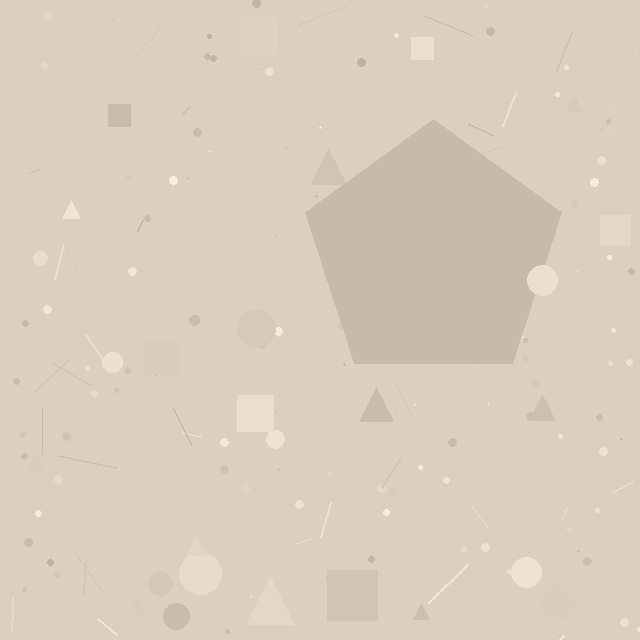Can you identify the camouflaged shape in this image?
The camouflaged shape is a pentagon.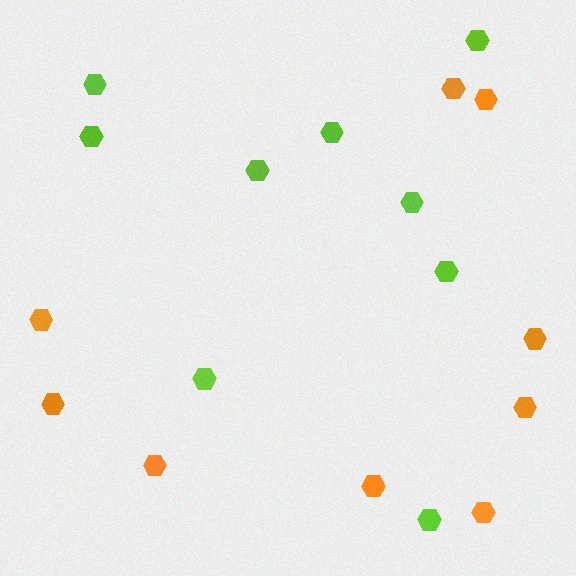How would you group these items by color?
There are 2 groups: one group of orange hexagons (9) and one group of lime hexagons (9).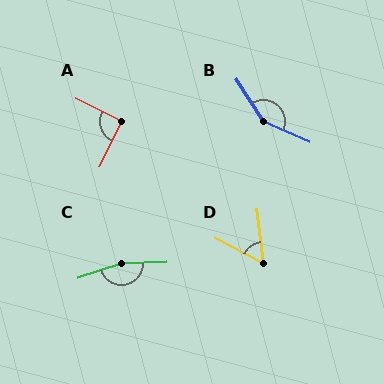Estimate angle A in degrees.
Approximately 90 degrees.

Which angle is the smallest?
D, at approximately 55 degrees.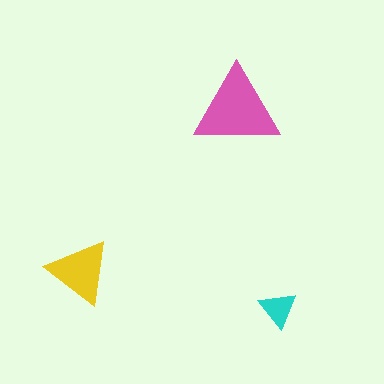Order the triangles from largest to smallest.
the pink one, the yellow one, the cyan one.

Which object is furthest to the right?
The cyan triangle is rightmost.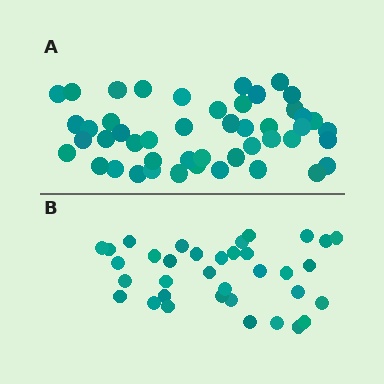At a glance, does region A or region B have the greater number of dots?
Region A (the top region) has more dots.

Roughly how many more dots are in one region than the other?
Region A has roughly 12 or so more dots than region B.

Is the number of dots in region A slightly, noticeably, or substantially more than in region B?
Region A has noticeably more, but not dramatically so. The ratio is roughly 1.3 to 1.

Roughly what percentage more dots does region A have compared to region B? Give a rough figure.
About 35% more.